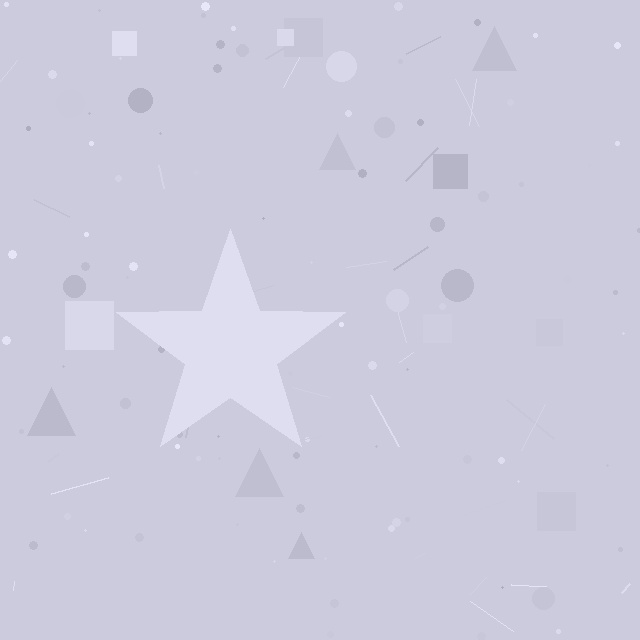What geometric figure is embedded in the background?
A star is embedded in the background.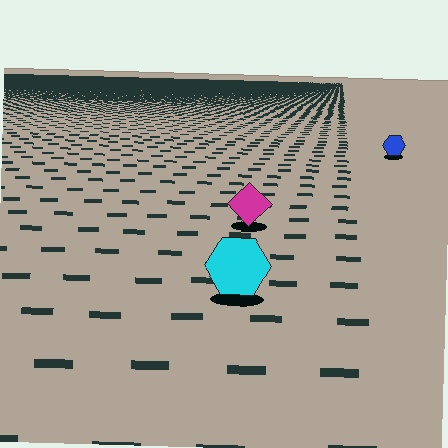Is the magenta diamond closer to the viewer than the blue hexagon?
Yes. The magenta diamond is closer — you can tell from the texture gradient: the ground texture is coarser near it.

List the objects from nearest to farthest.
From nearest to farthest: the cyan hexagon, the magenta diamond, the blue hexagon.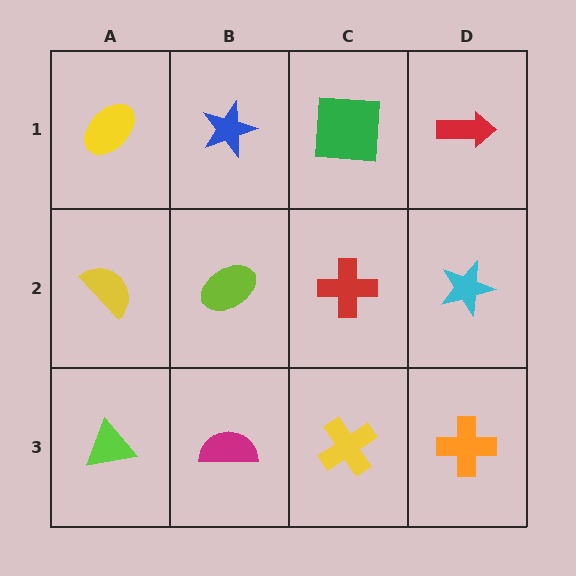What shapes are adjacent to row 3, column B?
A lime ellipse (row 2, column B), a lime triangle (row 3, column A), a yellow cross (row 3, column C).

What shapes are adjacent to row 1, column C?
A red cross (row 2, column C), a blue star (row 1, column B), a red arrow (row 1, column D).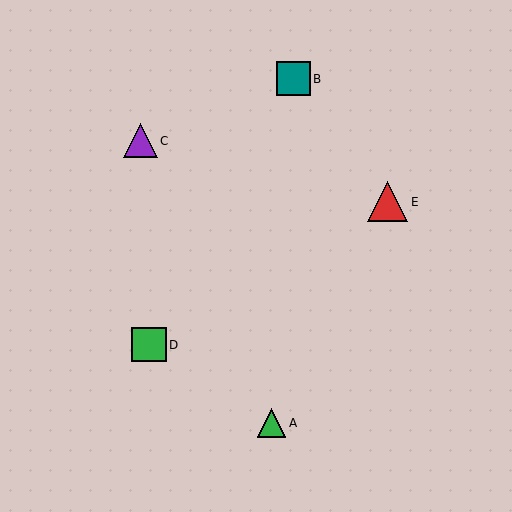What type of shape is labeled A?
Shape A is a green triangle.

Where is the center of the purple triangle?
The center of the purple triangle is at (141, 141).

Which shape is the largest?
The red triangle (labeled E) is the largest.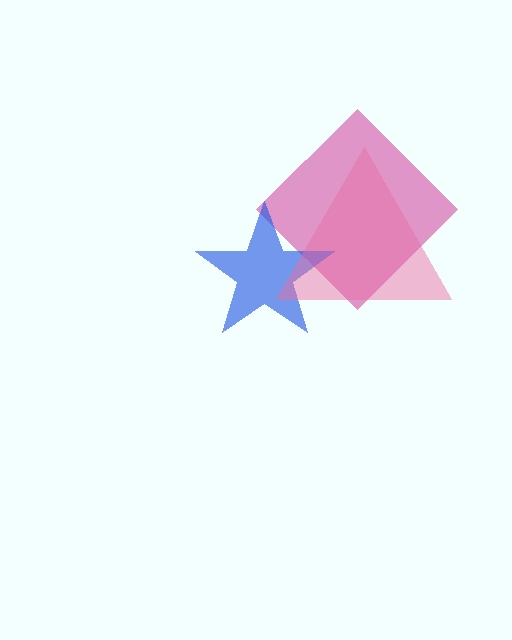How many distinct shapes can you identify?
There are 3 distinct shapes: a magenta diamond, a blue star, a pink triangle.